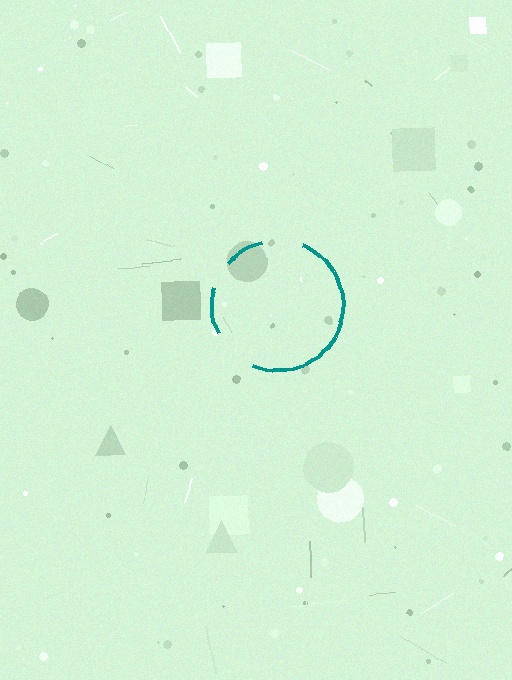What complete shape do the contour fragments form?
The contour fragments form a circle.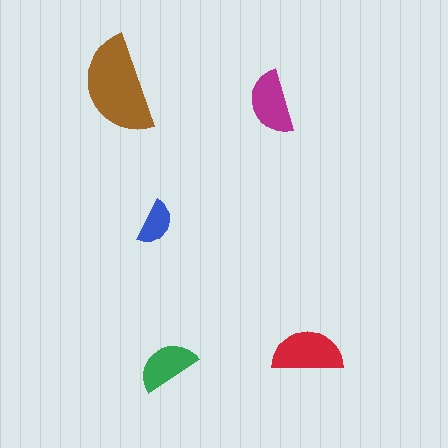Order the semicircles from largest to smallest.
the brown one, the red one, the magenta one, the green one, the blue one.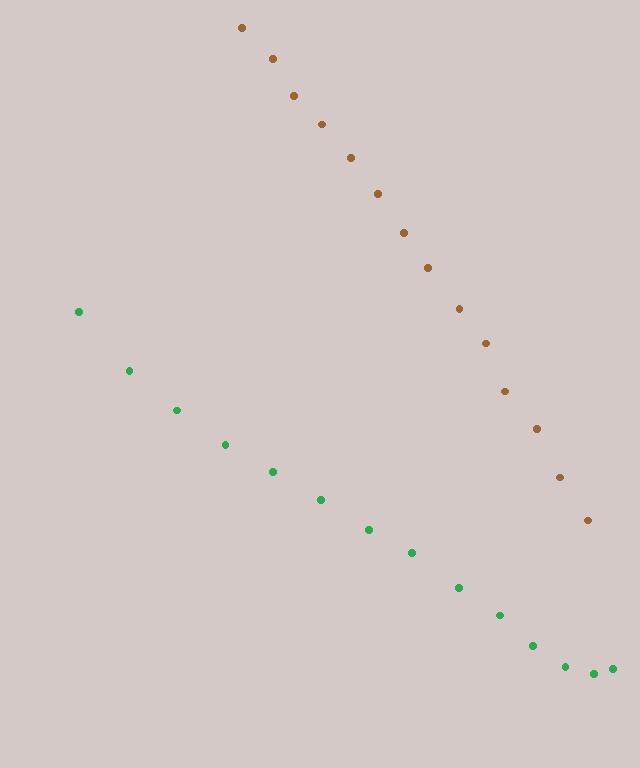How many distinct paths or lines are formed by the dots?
There are 2 distinct paths.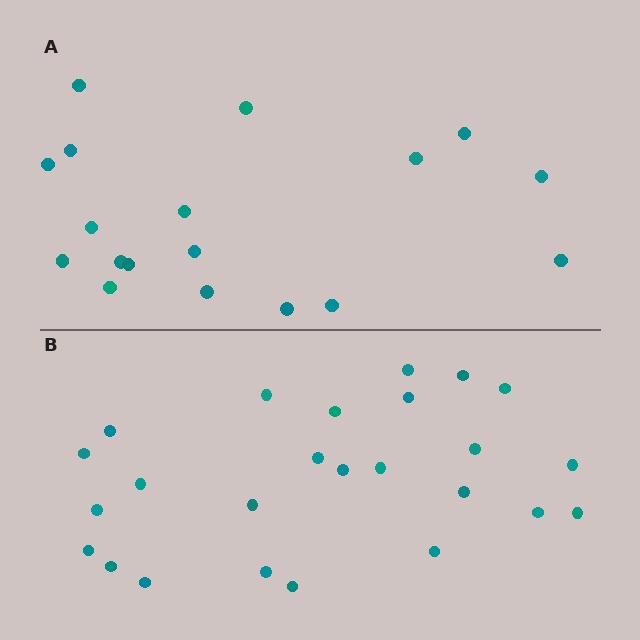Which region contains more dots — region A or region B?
Region B (the bottom region) has more dots.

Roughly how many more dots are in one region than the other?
Region B has roughly 8 or so more dots than region A.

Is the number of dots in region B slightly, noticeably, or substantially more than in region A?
Region B has noticeably more, but not dramatically so. The ratio is roughly 1.4 to 1.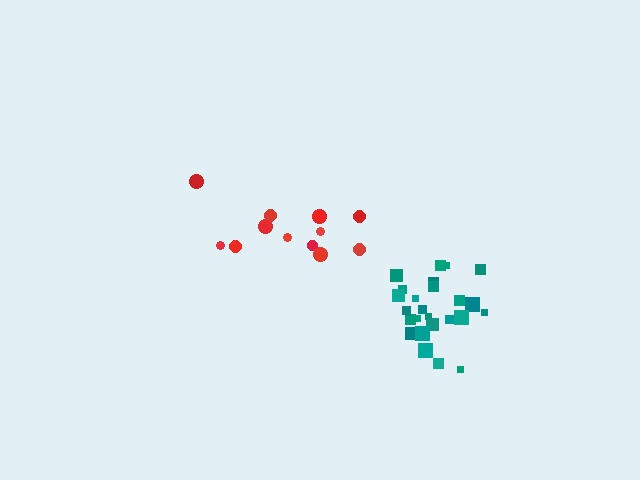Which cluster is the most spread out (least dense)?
Red.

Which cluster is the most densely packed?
Teal.